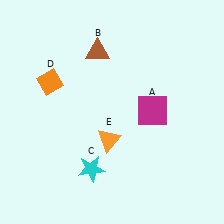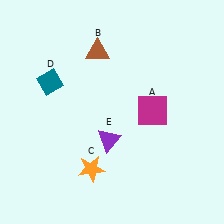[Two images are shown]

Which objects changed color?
C changed from cyan to orange. D changed from orange to teal. E changed from orange to purple.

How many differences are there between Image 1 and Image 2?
There are 3 differences between the two images.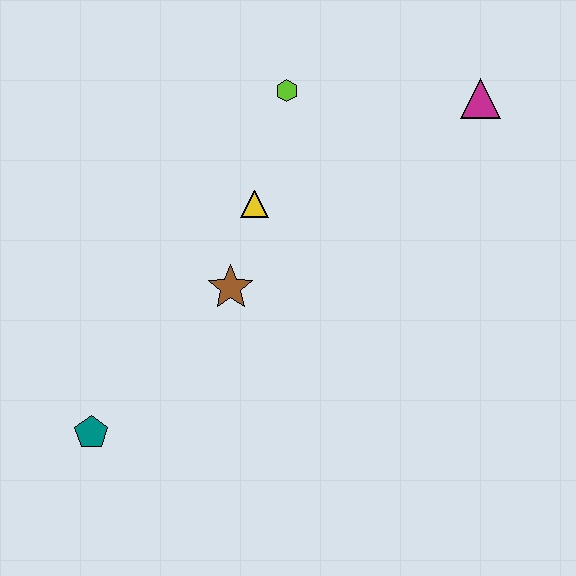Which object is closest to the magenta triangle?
The lime hexagon is closest to the magenta triangle.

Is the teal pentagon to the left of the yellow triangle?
Yes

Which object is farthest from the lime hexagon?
The teal pentagon is farthest from the lime hexagon.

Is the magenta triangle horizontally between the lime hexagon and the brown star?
No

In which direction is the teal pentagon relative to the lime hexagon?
The teal pentagon is below the lime hexagon.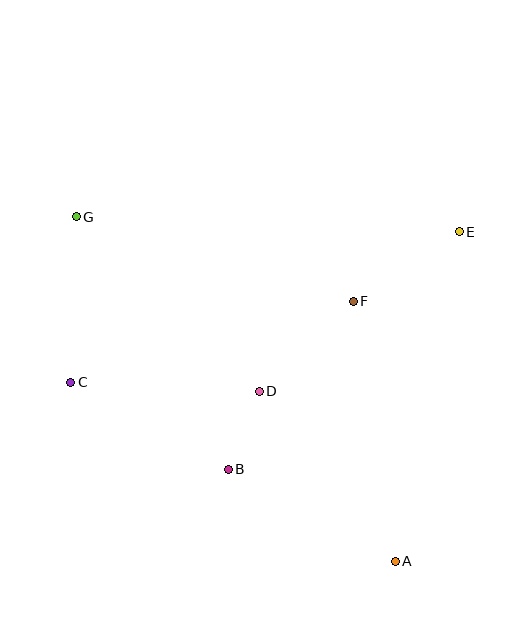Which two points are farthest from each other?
Points A and G are farthest from each other.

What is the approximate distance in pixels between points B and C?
The distance between B and C is approximately 180 pixels.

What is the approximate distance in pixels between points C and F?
The distance between C and F is approximately 294 pixels.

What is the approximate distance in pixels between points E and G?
The distance between E and G is approximately 383 pixels.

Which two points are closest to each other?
Points B and D are closest to each other.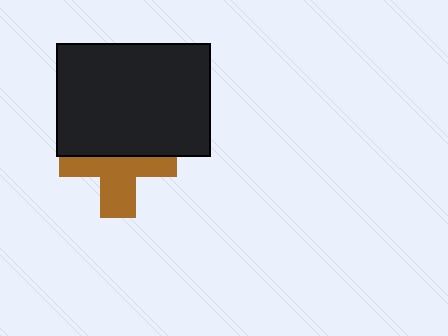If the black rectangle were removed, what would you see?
You would see the complete brown cross.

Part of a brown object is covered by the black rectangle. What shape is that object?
It is a cross.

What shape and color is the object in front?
The object in front is a black rectangle.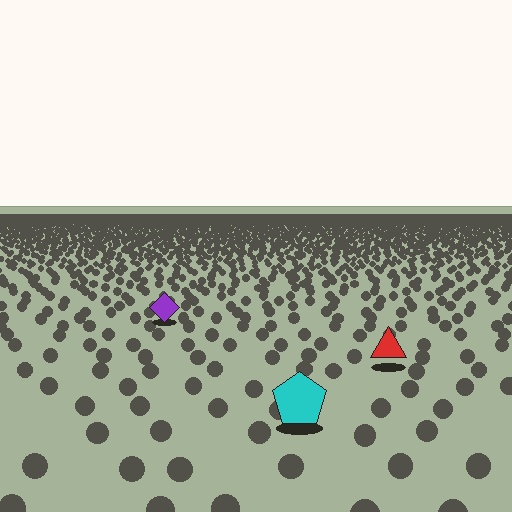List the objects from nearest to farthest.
From nearest to farthest: the cyan pentagon, the red triangle, the purple diamond.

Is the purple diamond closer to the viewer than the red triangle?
No. The red triangle is closer — you can tell from the texture gradient: the ground texture is coarser near it.